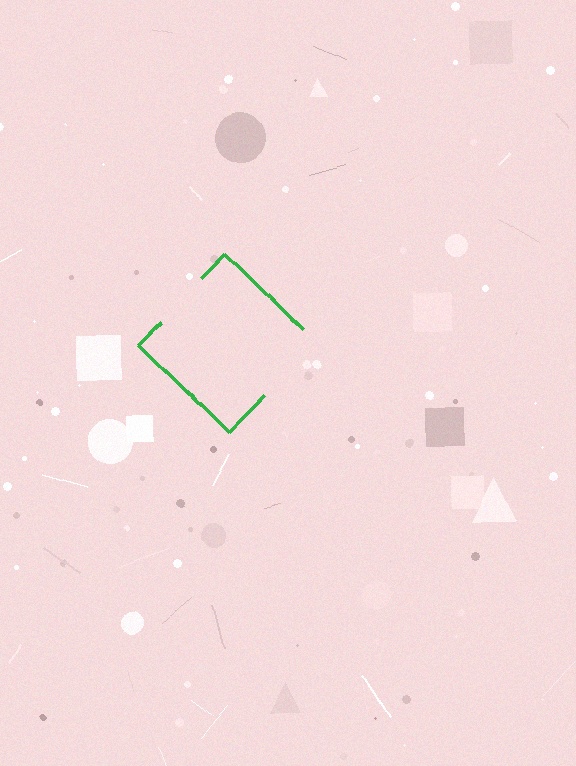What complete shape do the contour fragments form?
The contour fragments form a diamond.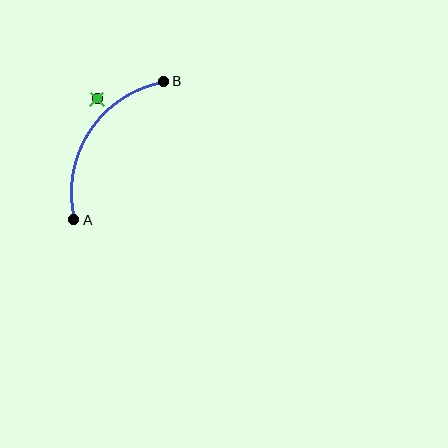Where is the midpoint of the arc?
The arc midpoint is the point on the curve farthest from the straight line joining A and B. It sits to the left of that line.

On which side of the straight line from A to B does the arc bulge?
The arc bulges to the left of the straight line connecting A and B.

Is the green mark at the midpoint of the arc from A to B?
No — the green mark does not lie on the arc at all. It sits slightly outside the curve.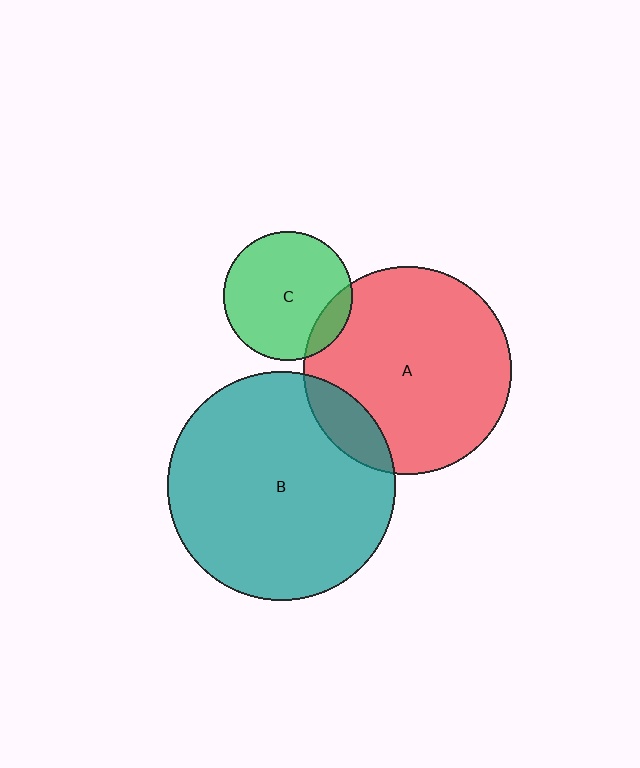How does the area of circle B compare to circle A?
Approximately 1.2 times.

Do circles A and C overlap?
Yes.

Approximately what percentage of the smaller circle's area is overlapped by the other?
Approximately 15%.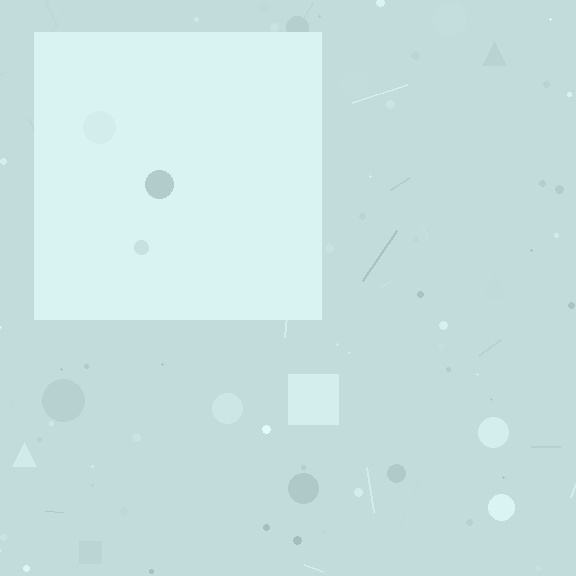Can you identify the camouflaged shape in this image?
The camouflaged shape is a square.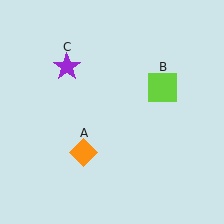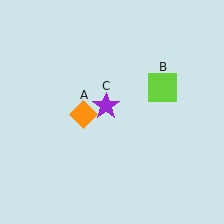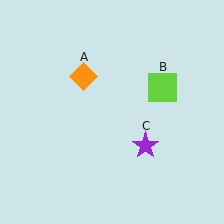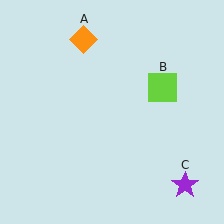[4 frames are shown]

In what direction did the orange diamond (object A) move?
The orange diamond (object A) moved up.